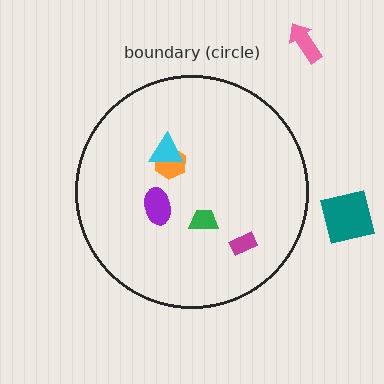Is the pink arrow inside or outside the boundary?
Outside.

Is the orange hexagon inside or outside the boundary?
Inside.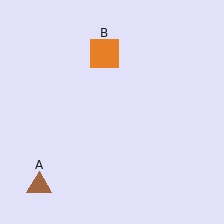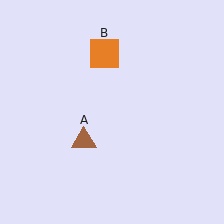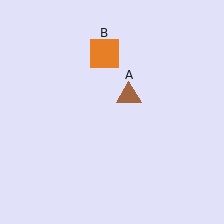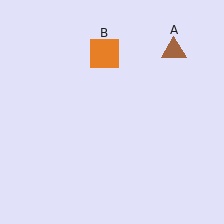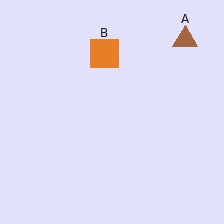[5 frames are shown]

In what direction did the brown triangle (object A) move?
The brown triangle (object A) moved up and to the right.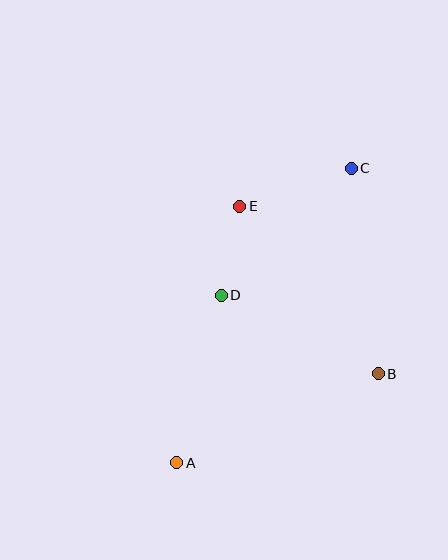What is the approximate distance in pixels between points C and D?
The distance between C and D is approximately 182 pixels.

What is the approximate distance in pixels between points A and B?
The distance between A and B is approximately 220 pixels.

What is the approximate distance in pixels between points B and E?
The distance between B and E is approximately 217 pixels.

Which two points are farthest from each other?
Points A and C are farthest from each other.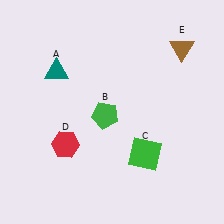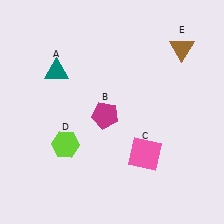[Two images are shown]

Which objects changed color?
B changed from green to magenta. C changed from green to pink. D changed from red to lime.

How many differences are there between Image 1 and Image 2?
There are 3 differences between the two images.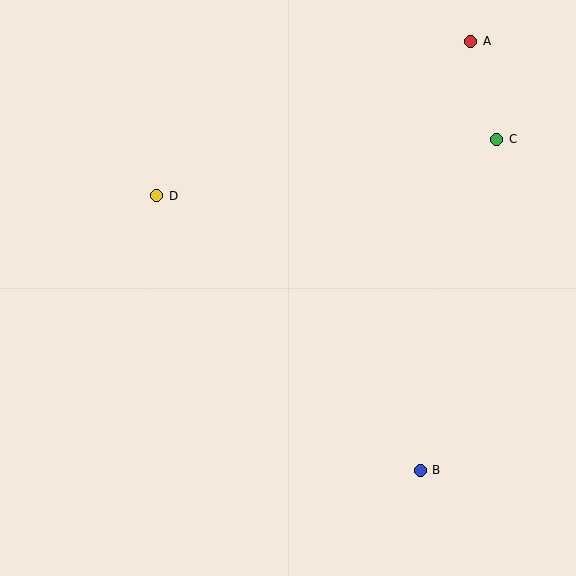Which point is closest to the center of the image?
Point D at (157, 196) is closest to the center.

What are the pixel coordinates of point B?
Point B is at (420, 470).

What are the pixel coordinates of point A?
Point A is at (471, 41).